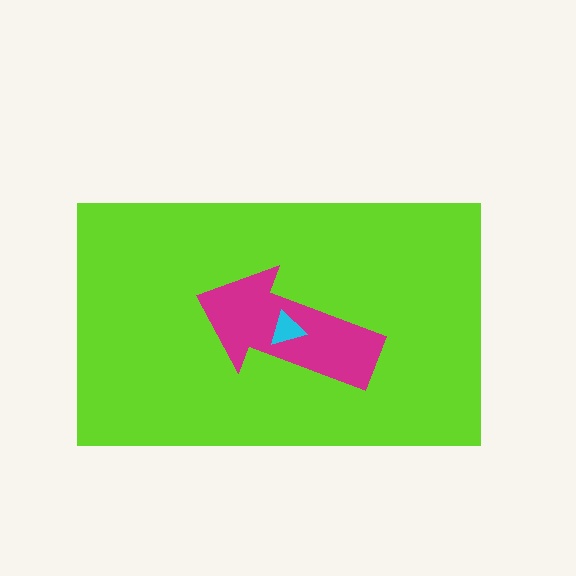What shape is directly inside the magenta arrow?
The cyan triangle.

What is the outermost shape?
The lime rectangle.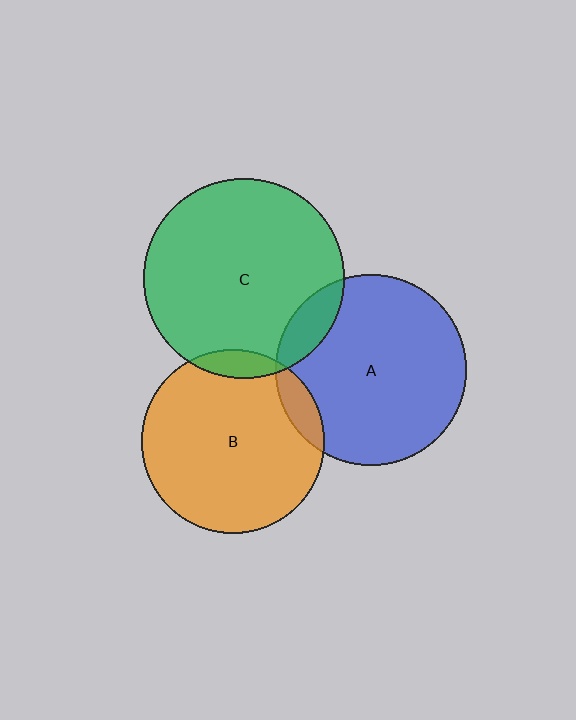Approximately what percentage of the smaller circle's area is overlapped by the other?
Approximately 10%.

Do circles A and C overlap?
Yes.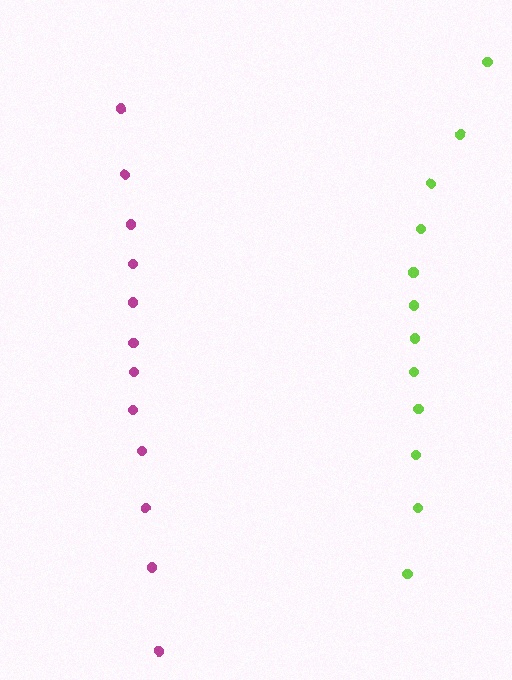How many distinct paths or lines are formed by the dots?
There are 2 distinct paths.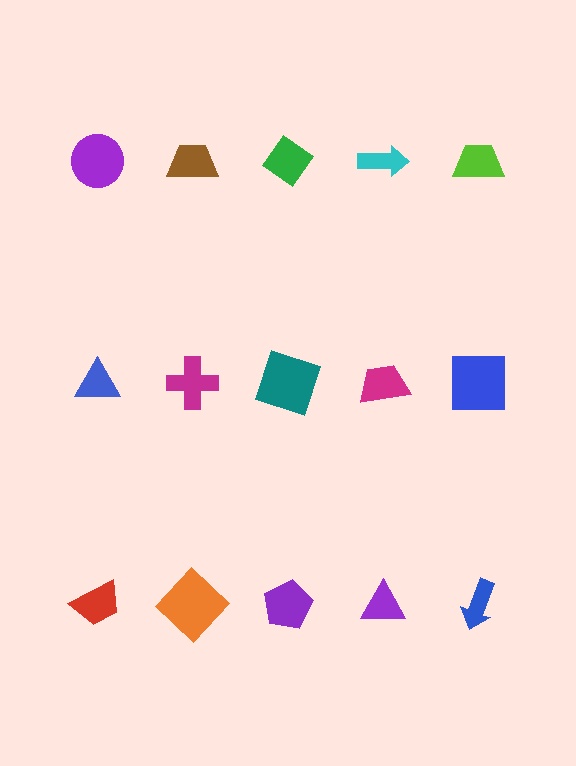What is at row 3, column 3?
A purple pentagon.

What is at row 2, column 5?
A blue square.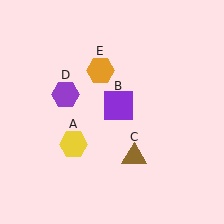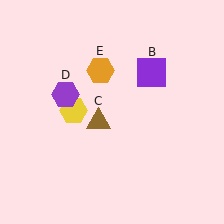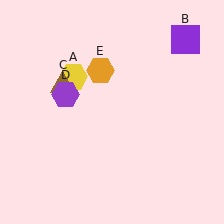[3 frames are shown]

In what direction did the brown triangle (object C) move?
The brown triangle (object C) moved up and to the left.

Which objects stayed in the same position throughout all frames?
Purple hexagon (object D) and orange hexagon (object E) remained stationary.